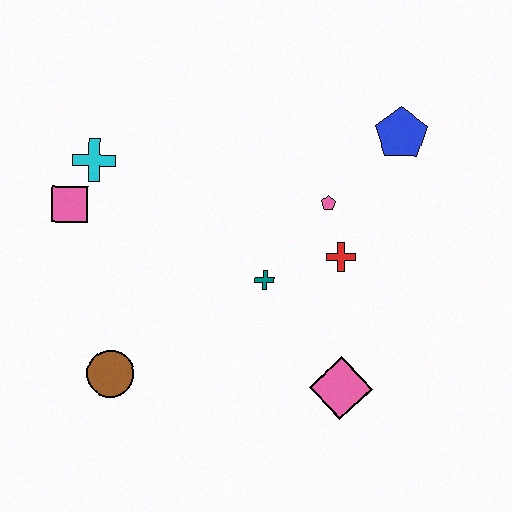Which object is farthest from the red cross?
The pink square is farthest from the red cross.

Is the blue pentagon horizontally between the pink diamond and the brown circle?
No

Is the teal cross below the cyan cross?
Yes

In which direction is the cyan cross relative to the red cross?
The cyan cross is to the left of the red cross.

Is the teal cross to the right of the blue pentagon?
No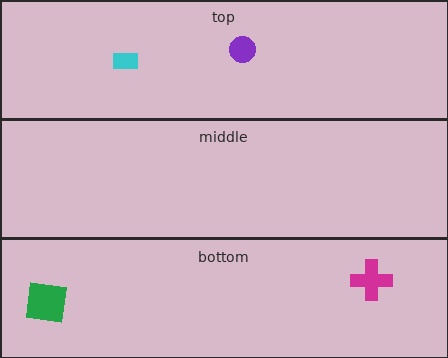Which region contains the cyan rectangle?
The top region.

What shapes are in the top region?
The cyan rectangle, the purple circle.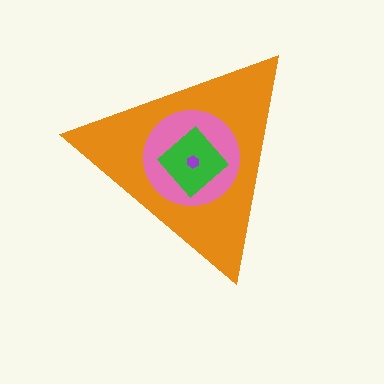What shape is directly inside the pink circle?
The green diamond.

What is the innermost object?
The purple hexagon.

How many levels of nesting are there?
4.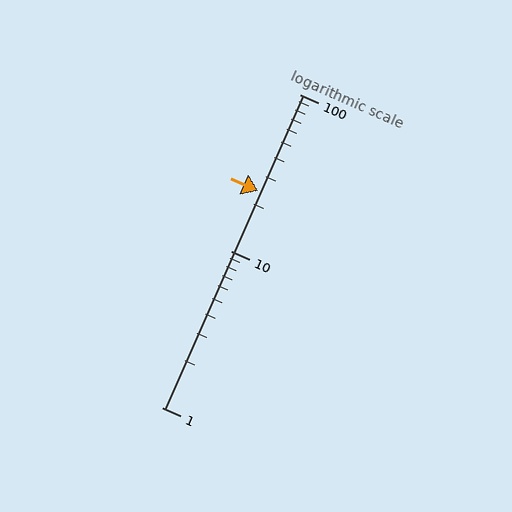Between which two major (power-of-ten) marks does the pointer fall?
The pointer is between 10 and 100.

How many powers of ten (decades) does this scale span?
The scale spans 2 decades, from 1 to 100.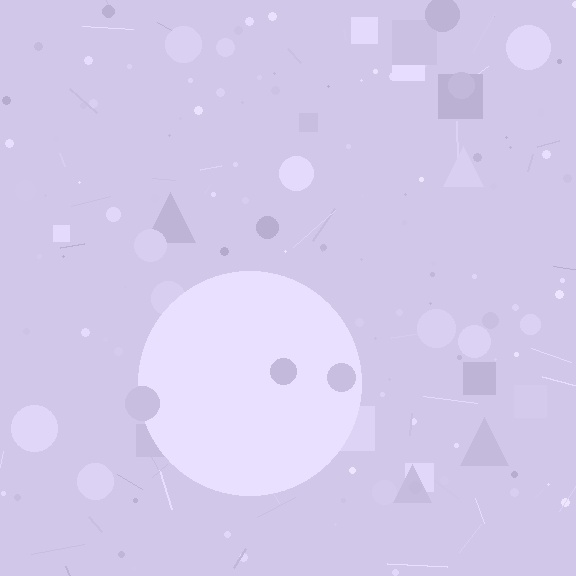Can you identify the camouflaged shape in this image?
The camouflaged shape is a circle.